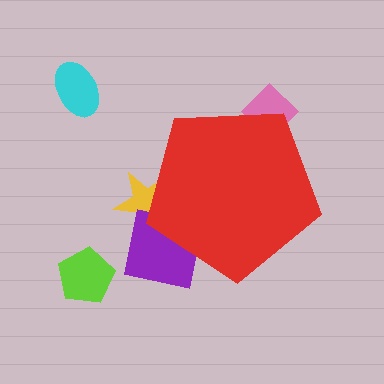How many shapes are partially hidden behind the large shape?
3 shapes are partially hidden.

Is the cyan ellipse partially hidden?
No, the cyan ellipse is fully visible.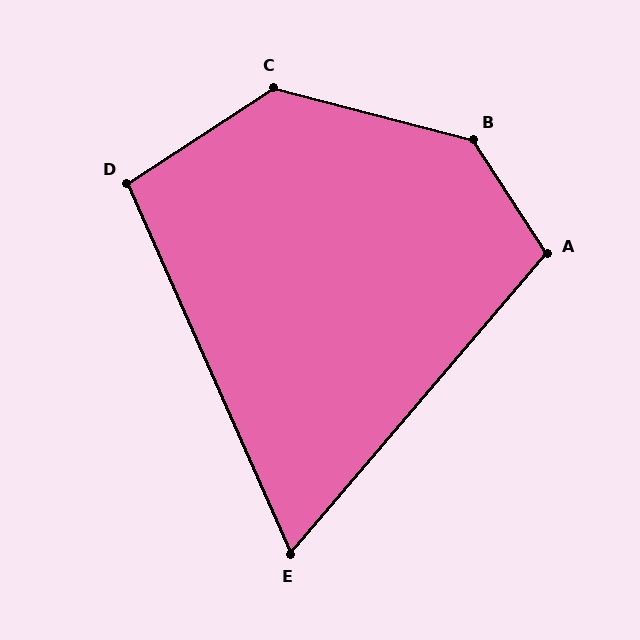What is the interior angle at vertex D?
Approximately 99 degrees (obtuse).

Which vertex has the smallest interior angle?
E, at approximately 64 degrees.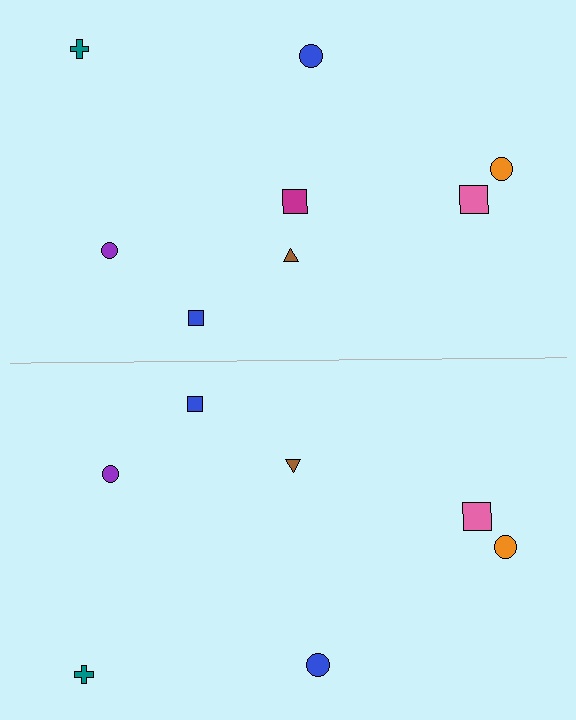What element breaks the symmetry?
A magenta square is missing from the bottom side.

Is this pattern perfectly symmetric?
No, the pattern is not perfectly symmetric. A magenta square is missing from the bottom side.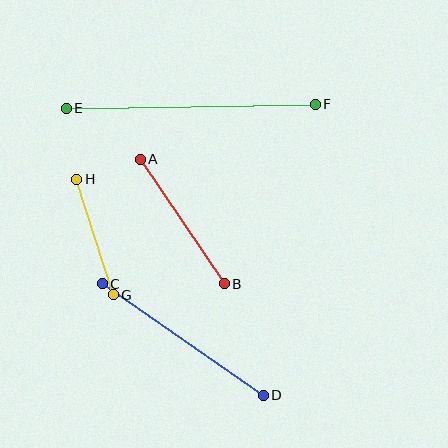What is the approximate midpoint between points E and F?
The midpoint is at approximately (191, 106) pixels.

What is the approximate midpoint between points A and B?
The midpoint is at approximately (182, 221) pixels.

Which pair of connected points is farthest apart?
Points E and F are farthest apart.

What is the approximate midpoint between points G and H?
The midpoint is at approximately (95, 237) pixels.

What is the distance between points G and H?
The distance is approximately 121 pixels.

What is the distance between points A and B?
The distance is approximately 150 pixels.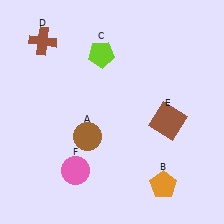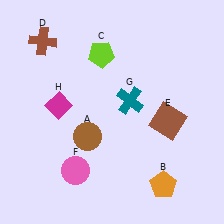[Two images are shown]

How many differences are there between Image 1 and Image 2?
There are 2 differences between the two images.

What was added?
A teal cross (G), a magenta diamond (H) were added in Image 2.